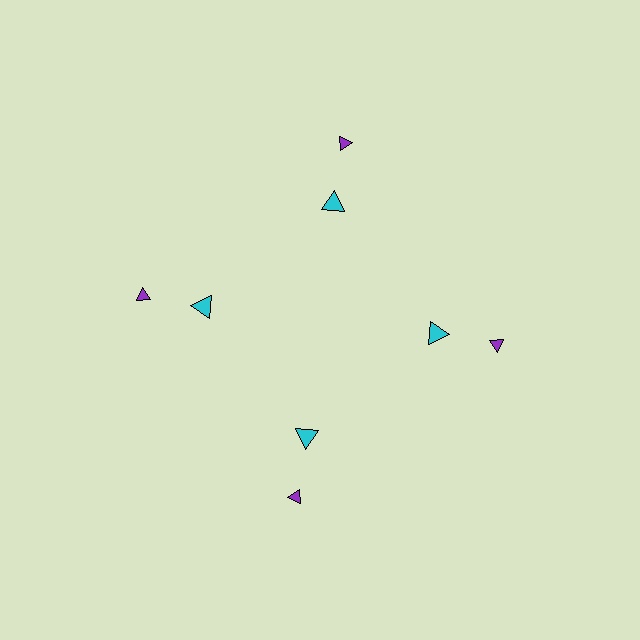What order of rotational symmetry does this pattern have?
This pattern has 4-fold rotational symmetry.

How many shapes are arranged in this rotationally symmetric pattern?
There are 8 shapes, arranged in 4 groups of 2.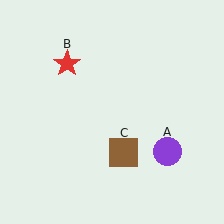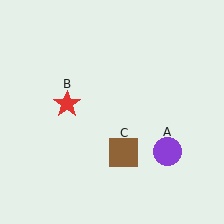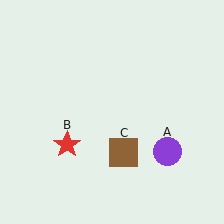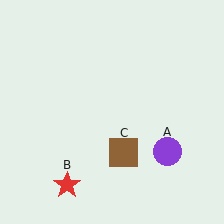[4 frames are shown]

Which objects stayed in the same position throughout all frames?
Purple circle (object A) and brown square (object C) remained stationary.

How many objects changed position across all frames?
1 object changed position: red star (object B).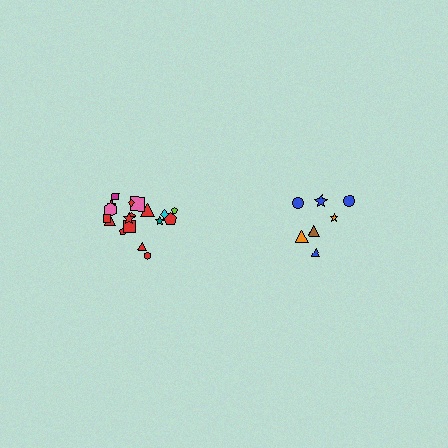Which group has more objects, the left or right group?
The left group.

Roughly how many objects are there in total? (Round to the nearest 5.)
Roughly 25 objects in total.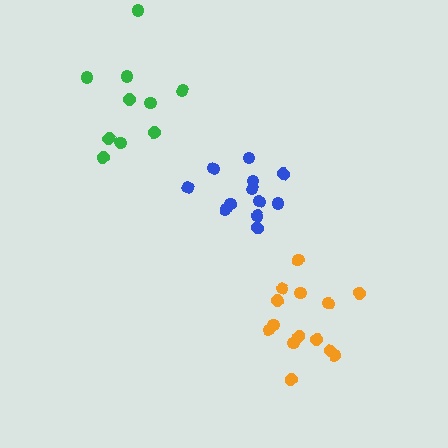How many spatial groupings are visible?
There are 3 spatial groupings.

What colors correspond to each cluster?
The clusters are colored: orange, green, blue.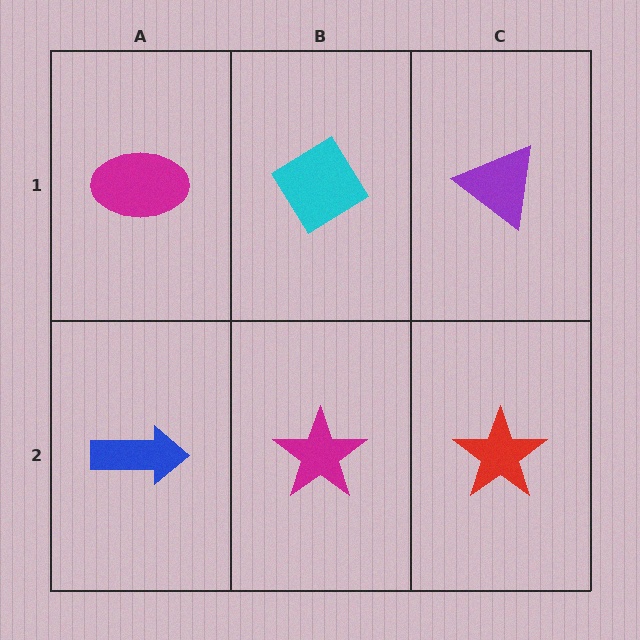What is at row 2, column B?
A magenta star.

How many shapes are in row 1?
3 shapes.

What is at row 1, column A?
A magenta ellipse.